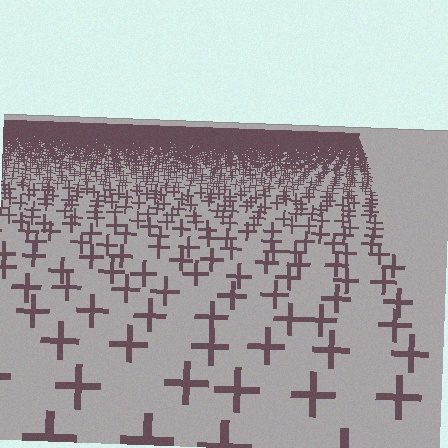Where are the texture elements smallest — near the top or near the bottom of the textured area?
Near the top.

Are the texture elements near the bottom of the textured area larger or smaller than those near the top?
Larger. Near the bottom, elements are closer to the viewer and appear at a bigger on-screen size.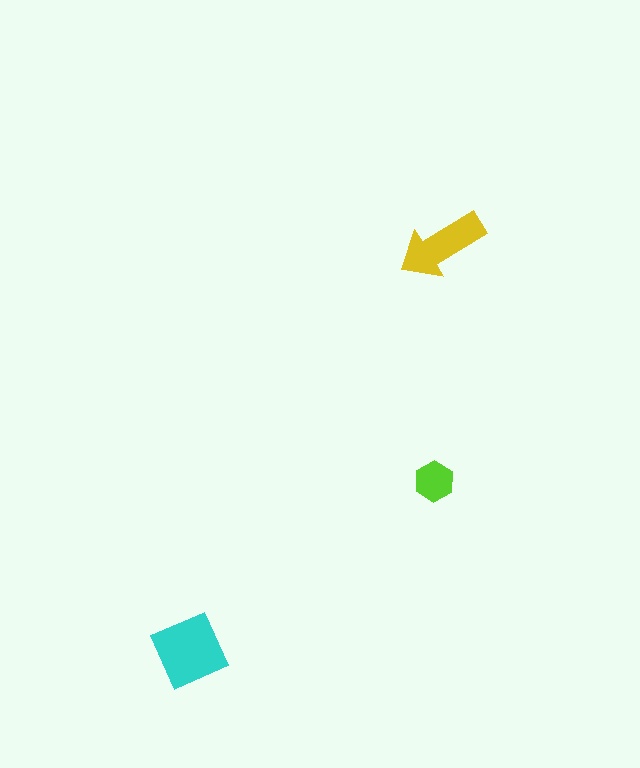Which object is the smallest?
The lime hexagon.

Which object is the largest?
The cyan square.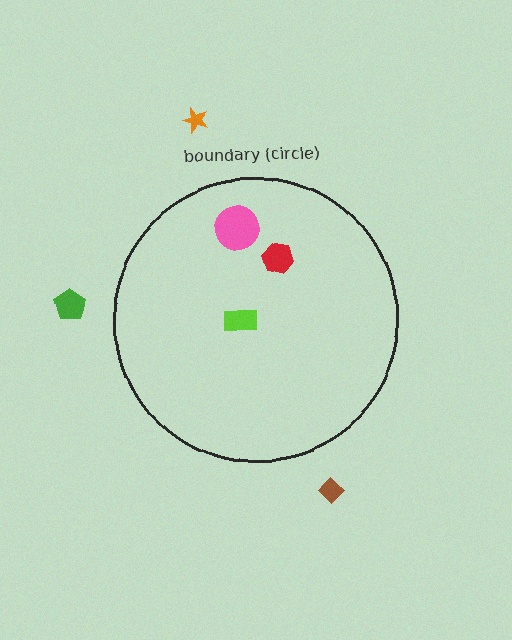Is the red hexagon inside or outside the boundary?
Inside.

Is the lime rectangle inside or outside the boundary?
Inside.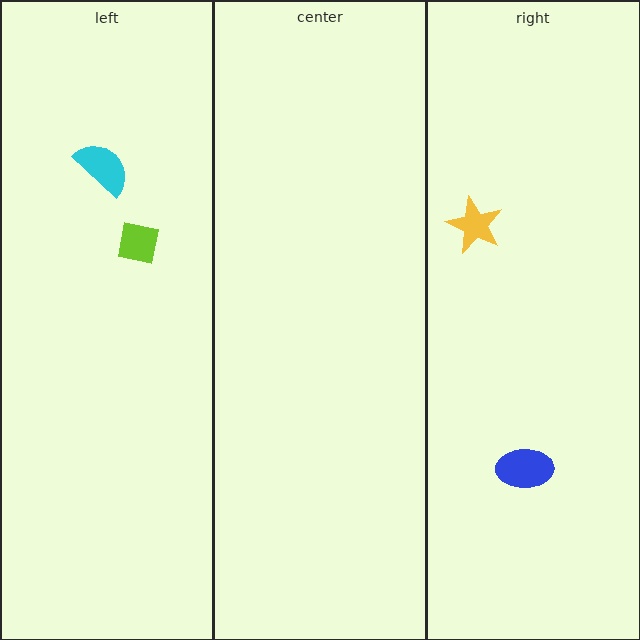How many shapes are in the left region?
2.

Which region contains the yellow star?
The right region.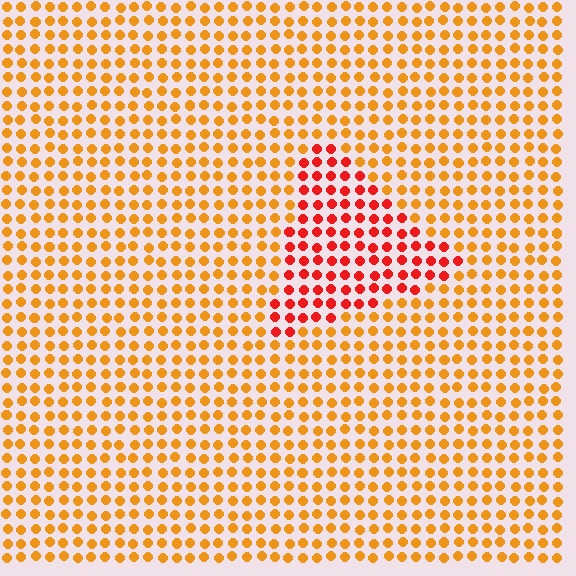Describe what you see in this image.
The image is filled with small orange elements in a uniform arrangement. A triangle-shaped region is visible where the elements are tinted to a slightly different hue, forming a subtle color boundary.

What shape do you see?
I see a triangle.